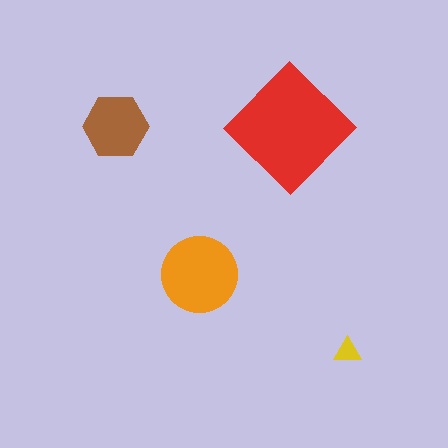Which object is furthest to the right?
The yellow triangle is rightmost.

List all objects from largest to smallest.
The red diamond, the orange circle, the brown hexagon, the yellow triangle.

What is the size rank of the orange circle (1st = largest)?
2nd.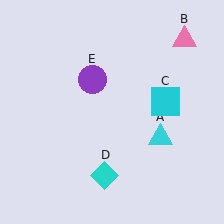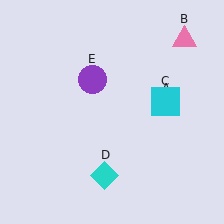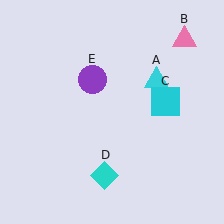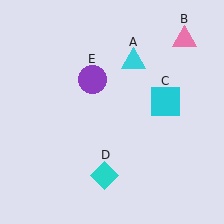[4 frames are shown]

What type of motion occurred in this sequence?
The cyan triangle (object A) rotated counterclockwise around the center of the scene.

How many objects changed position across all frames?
1 object changed position: cyan triangle (object A).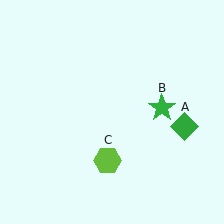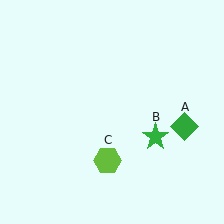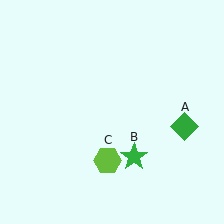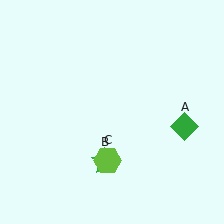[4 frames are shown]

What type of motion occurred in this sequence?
The green star (object B) rotated clockwise around the center of the scene.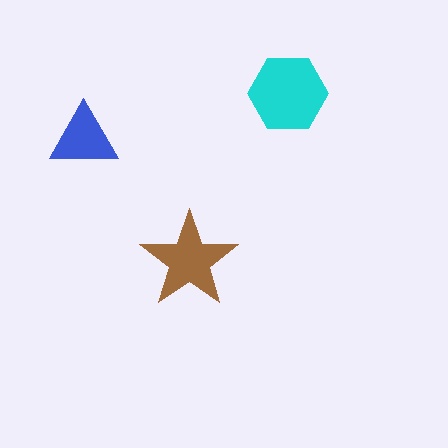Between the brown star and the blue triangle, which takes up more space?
The brown star.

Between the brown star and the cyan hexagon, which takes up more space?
The cyan hexagon.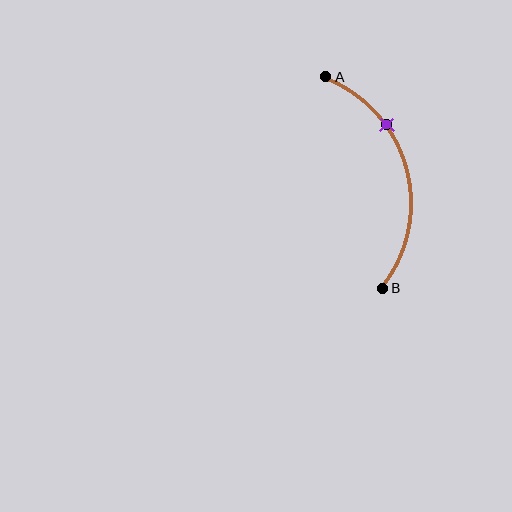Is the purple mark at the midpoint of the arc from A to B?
No. The purple mark lies on the arc but is closer to endpoint A. The arc midpoint would be at the point on the curve equidistant along the arc from both A and B.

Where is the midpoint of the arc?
The arc midpoint is the point on the curve farthest from the straight line joining A and B. It sits to the right of that line.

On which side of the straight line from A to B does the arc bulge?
The arc bulges to the right of the straight line connecting A and B.